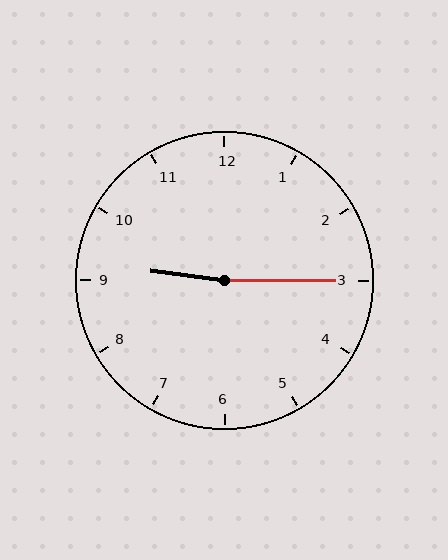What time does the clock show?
9:15.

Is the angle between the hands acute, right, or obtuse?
It is obtuse.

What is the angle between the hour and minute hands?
Approximately 172 degrees.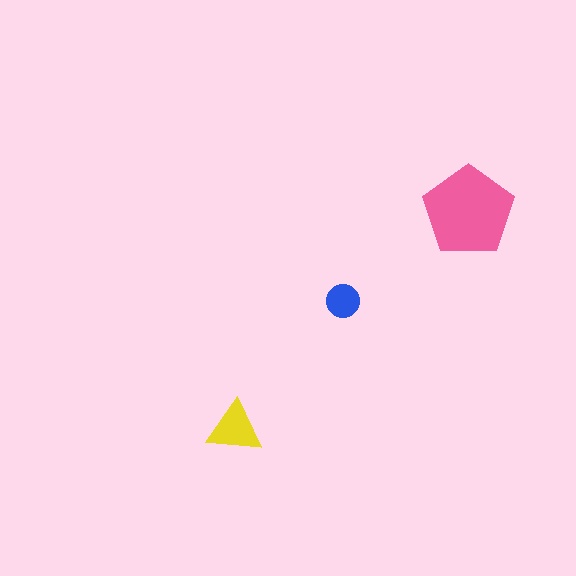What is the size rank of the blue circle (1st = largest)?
3rd.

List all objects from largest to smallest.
The pink pentagon, the yellow triangle, the blue circle.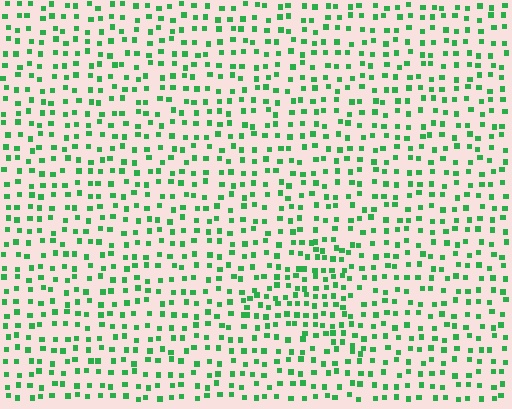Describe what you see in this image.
The image contains small green elements arranged at two different densities. A triangle-shaped region is visible where the elements are more densely packed than the surrounding area.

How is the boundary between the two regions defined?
The boundary is defined by a change in element density (approximately 1.6x ratio). All elements are the same color, size, and shape.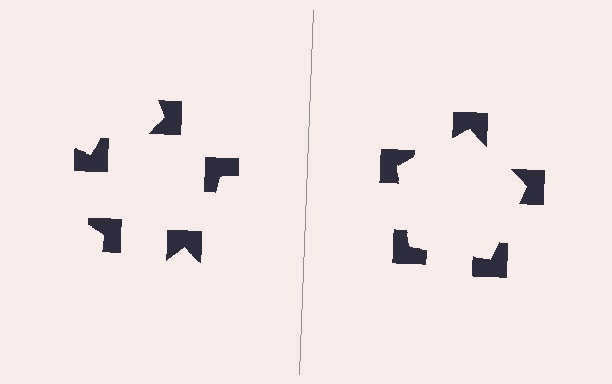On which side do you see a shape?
An illusory pentagon appears on the right side. On the left side the wedge cuts are rotated, so no coherent shape forms.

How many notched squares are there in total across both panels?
10 — 5 on each side.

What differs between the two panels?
The notched squares are positioned identically on both sides; only the wedge orientations differ. On the right they align to a pentagon; on the left they are misaligned.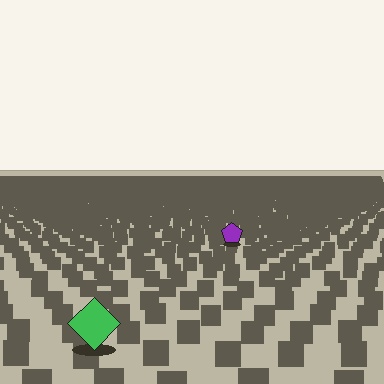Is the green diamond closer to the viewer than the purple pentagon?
Yes. The green diamond is closer — you can tell from the texture gradient: the ground texture is coarser near it.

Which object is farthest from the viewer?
The purple pentagon is farthest from the viewer. It appears smaller and the ground texture around it is denser.